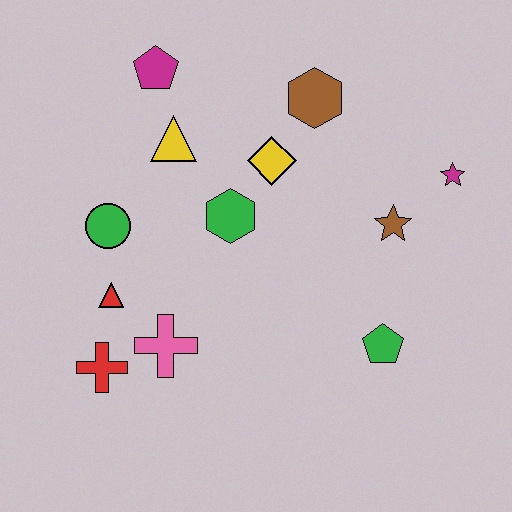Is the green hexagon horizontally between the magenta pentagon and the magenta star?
Yes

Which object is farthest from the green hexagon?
The magenta star is farthest from the green hexagon.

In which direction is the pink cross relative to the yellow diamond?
The pink cross is below the yellow diamond.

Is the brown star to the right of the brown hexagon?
Yes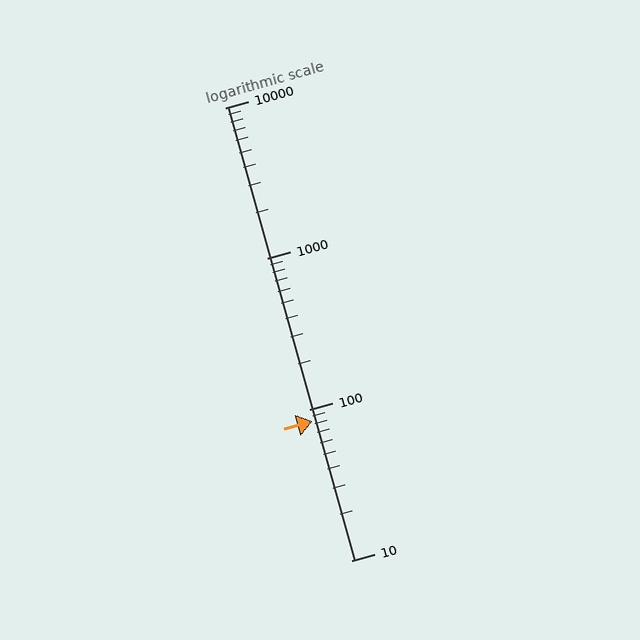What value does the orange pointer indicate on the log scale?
The pointer indicates approximately 84.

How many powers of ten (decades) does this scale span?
The scale spans 3 decades, from 10 to 10000.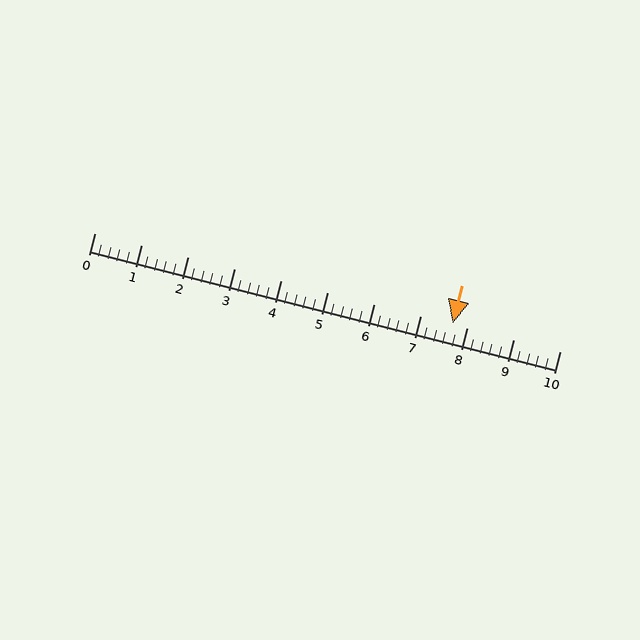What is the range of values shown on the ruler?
The ruler shows values from 0 to 10.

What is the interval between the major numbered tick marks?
The major tick marks are spaced 1 units apart.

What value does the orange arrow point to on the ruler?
The orange arrow points to approximately 7.7.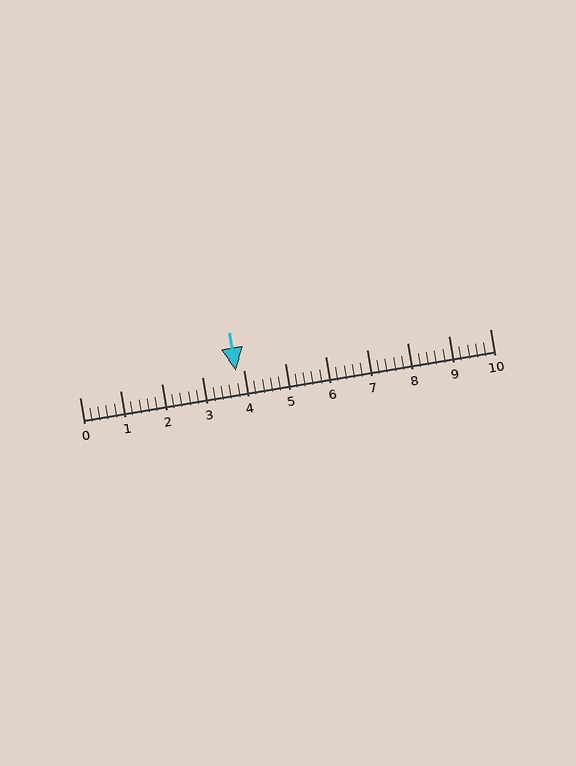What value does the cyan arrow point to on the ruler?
The cyan arrow points to approximately 3.8.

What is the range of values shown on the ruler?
The ruler shows values from 0 to 10.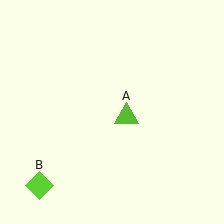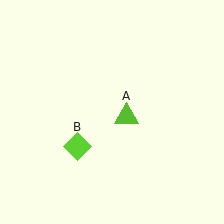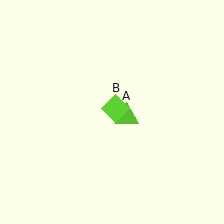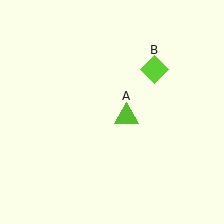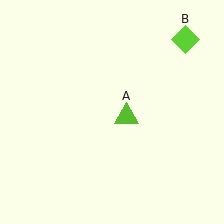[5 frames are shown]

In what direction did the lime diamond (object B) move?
The lime diamond (object B) moved up and to the right.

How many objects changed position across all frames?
1 object changed position: lime diamond (object B).